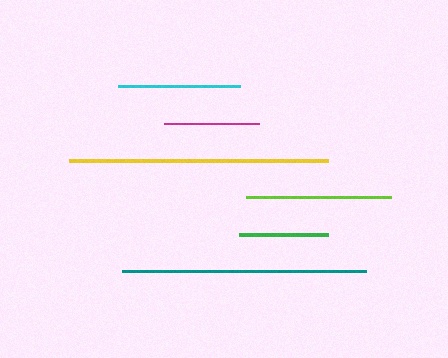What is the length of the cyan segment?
The cyan segment is approximately 122 pixels long.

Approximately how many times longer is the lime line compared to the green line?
The lime line is approximately 1.6 times the length of the green line.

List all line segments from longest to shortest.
From longest to shortest: yellow, teal, lime, cyan, magenta, green.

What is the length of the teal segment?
The teal segment is approximately 244 pixels long.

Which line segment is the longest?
The yellow line is the longest at approximately 258 pixels.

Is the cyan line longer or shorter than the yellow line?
The yellow line is longer than the cyan line.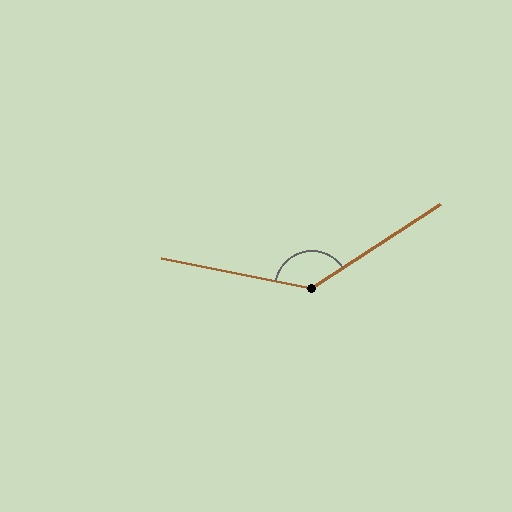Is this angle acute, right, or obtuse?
It is obtuse.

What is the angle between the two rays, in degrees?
Approximately 136 degrees.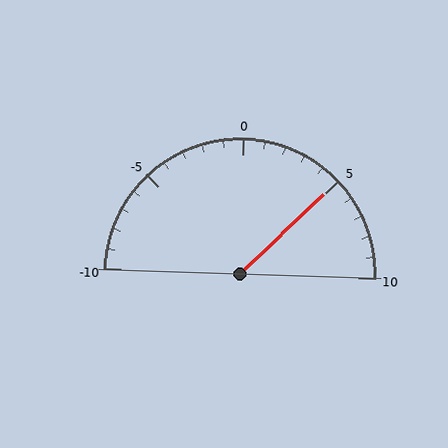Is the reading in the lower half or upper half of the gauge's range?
The reading is in the upper half of the range (-10 to 10).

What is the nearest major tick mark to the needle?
The nearest major tick mark is 5.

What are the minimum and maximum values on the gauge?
The gauge ranges from -10 to 10.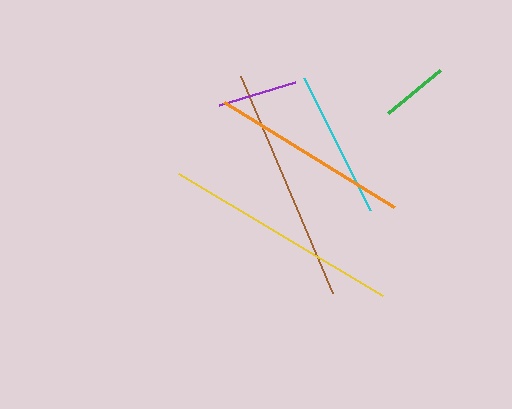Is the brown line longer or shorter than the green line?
The brown line is longer than the green line.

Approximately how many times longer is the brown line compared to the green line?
The brown line is approximately 3.5 times the length of the green line.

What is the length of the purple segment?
The purple segment is approximately 80 pixels long.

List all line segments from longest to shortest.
From longest to shortest: yellow, brown, orange, cyan, purple, green.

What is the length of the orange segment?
The orange segment is approximately 200 pixels long.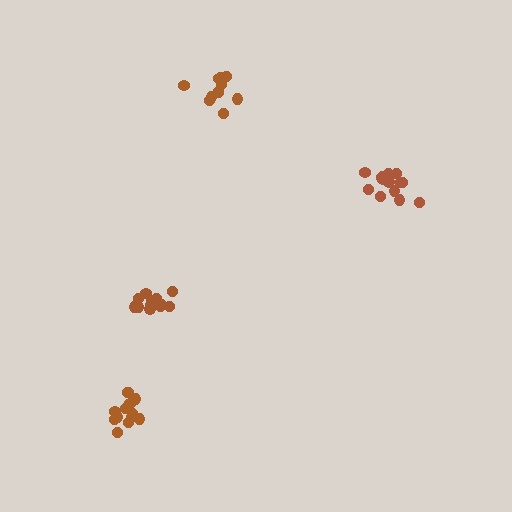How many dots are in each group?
Group 1: 14 dots, Group 2: 13 dots, Group 3: 17 dots, Group 4: 11 dots (55 total).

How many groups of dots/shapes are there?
There are 4 groups.